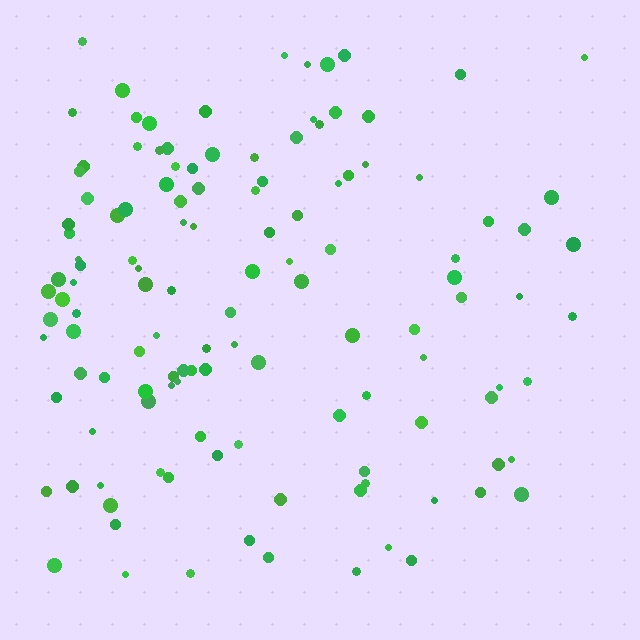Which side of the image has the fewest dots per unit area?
The right.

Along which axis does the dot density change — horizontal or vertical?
Horizontal.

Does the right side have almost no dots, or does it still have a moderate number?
Still a moderate number, just noticeably fewer than the left.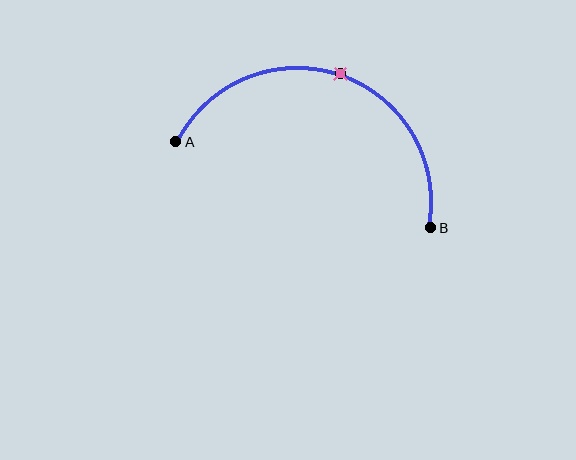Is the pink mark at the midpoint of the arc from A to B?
Yes. The pink mark lies on the arc at equal arc-length from both A and B — it is the arc midpoint.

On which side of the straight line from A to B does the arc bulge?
The arc bulges above the straight line connecting A and B.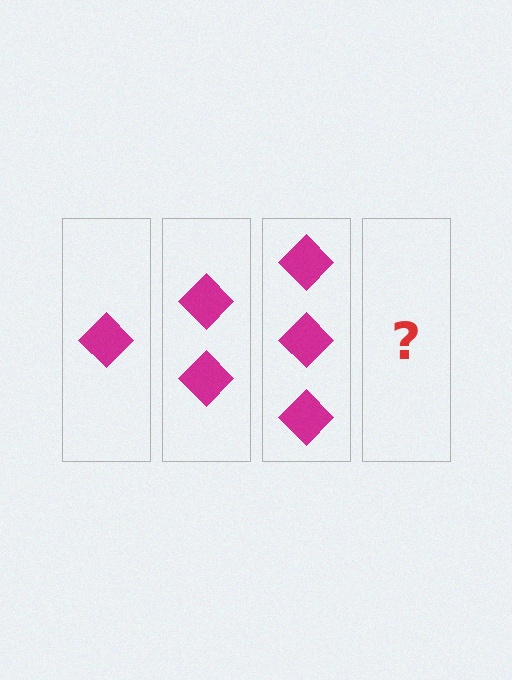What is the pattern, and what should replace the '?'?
The pattern is that each step adds one more diamond. The '?' should be 4 diamonds.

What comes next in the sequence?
The next element should be 4 diamonds.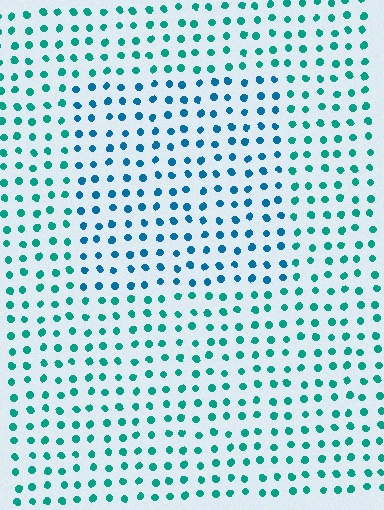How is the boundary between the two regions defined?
The boundary is defined purely by a slight shift in hue (about 30 degrees). Spacing, size, and orientation are identical on both sides.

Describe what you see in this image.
The image is filled with small teal elements in a uniform arrangement. A rectangle-shaped region is visible where the elements are tinted to a slightly different hue, forming a subtle color boundary.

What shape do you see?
I see a rectangle.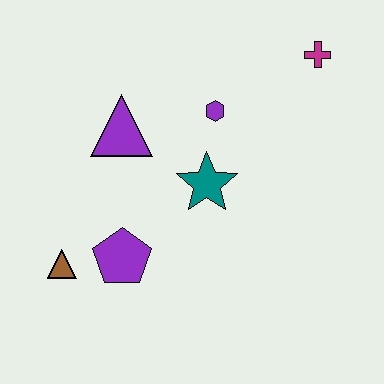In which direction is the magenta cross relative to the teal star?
The magenta cross is above the teal star.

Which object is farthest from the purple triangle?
The magenta cross is farthest from the purple triangle.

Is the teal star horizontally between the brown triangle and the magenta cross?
Yes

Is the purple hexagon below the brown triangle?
No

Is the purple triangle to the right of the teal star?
No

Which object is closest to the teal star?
The purple hexagon is closest to the teal star.